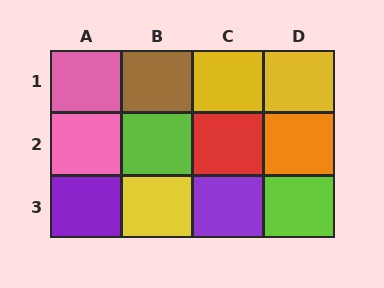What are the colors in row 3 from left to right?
Purple, yellow, purple, lime.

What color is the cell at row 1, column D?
Yellow.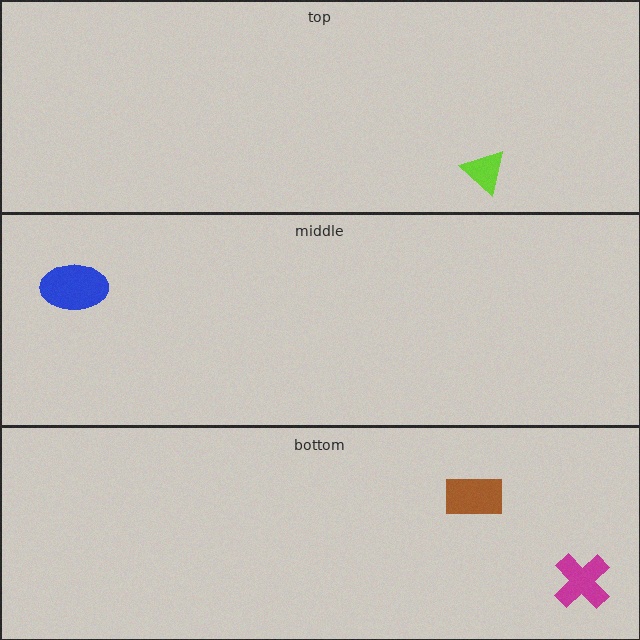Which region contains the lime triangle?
The top region.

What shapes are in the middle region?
The blue ellipse.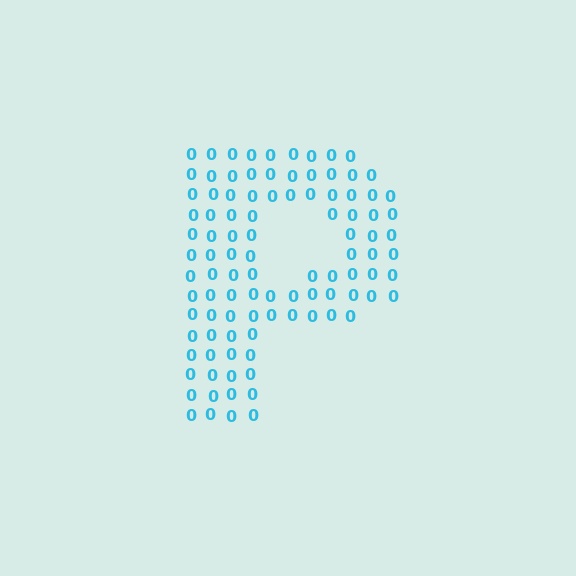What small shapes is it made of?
It is made of small digit 0's.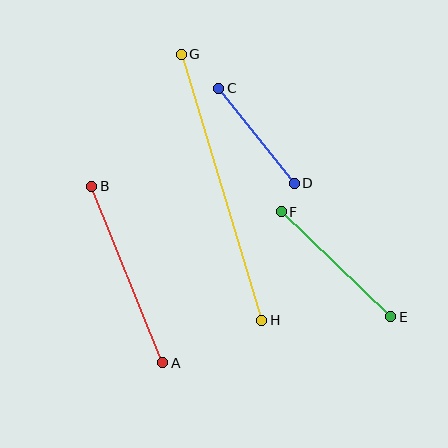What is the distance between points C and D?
The distance is approximately 121 pixels.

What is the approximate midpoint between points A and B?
The midpoint is at approximately (127, 275) pixels.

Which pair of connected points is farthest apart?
Points G and H are farthest apart.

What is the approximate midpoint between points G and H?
The midpoint is at approximately (222, 187) pixels.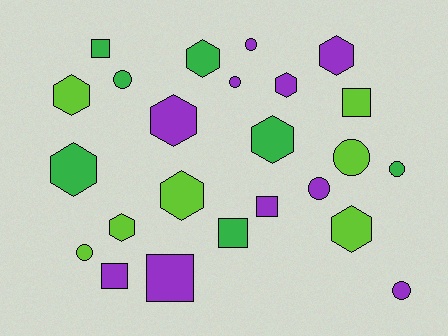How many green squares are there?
There are 2 green squares.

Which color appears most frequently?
Purple, with 10 objects.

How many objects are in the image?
There are 24 objects.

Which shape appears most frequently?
Hexagon, with 10 objects.